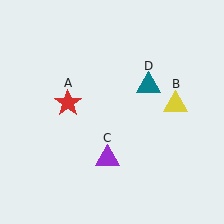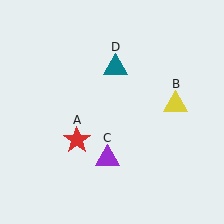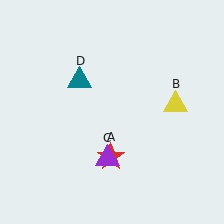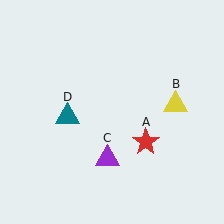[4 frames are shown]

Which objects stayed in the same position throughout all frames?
Yellow triangle (object B) and purple triangle (object C) remained stationary.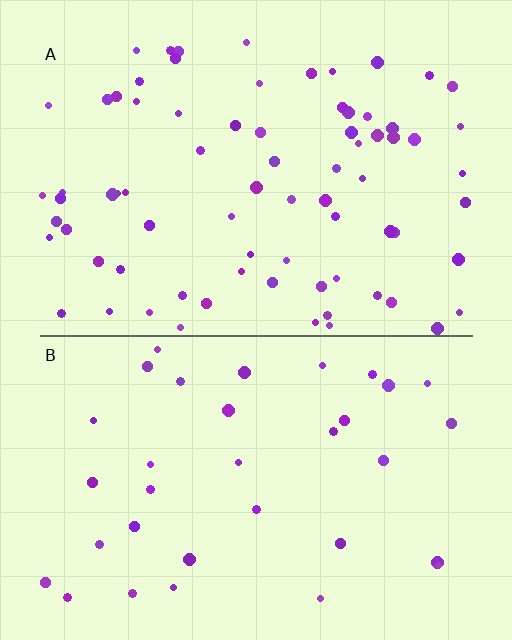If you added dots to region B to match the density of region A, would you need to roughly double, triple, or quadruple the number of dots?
Approximately double.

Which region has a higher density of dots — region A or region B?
A (the top).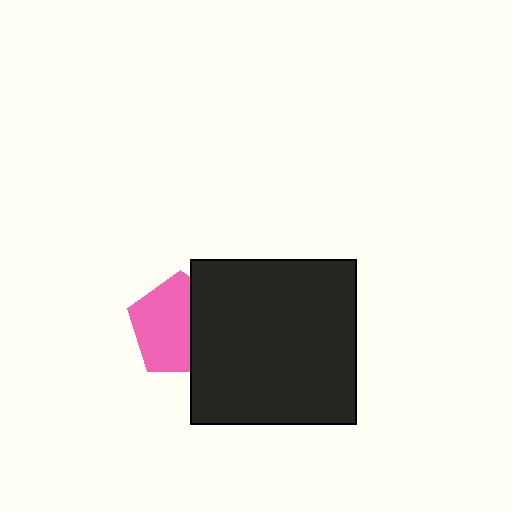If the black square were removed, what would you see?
You would see the complete pink pentagon.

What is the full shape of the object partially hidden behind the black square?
The partially hidden object is a pink pentagon.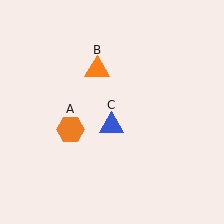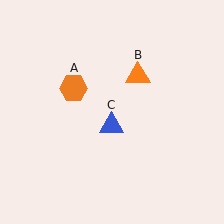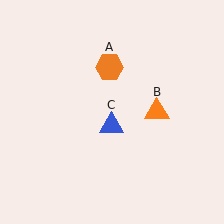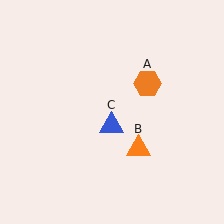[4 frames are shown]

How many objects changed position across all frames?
2 objects changed position: orange hexagon (object A), orange triangle (object B).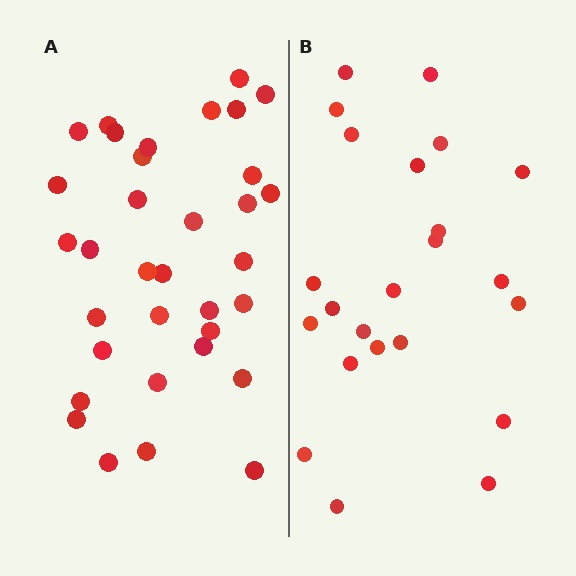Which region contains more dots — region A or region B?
Region A (the left region) has more dots.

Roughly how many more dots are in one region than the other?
Region A has roughly 12 or so more dots than region B.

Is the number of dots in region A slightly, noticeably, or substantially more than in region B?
Region A has substantially more. The ratio is roughly 1.5 to 1.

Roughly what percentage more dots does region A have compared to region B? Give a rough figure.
About 50% more.